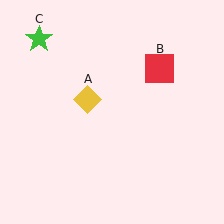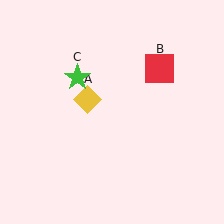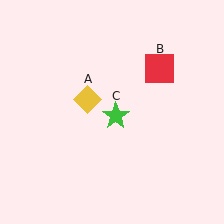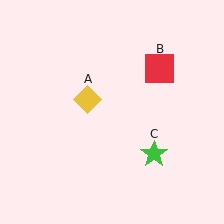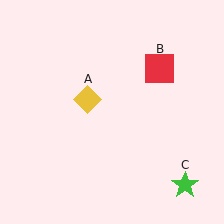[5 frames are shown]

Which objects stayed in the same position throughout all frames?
Yellow diamond (object A) and red square (object B) remained stationary.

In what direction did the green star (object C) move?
The green star (object C) moved down and to the right.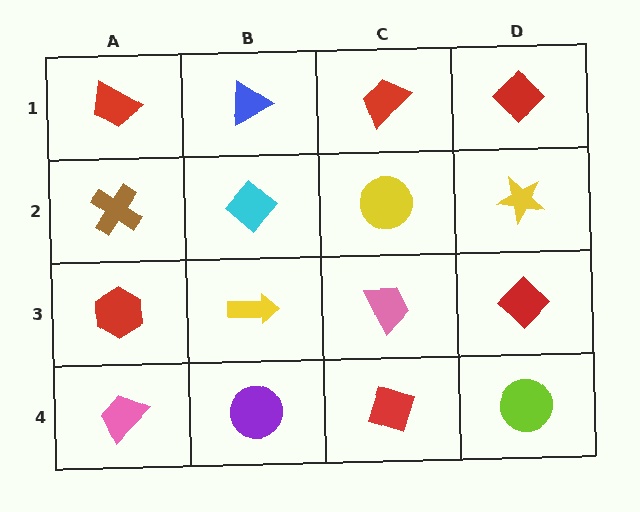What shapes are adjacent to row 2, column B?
A blue triangle (row 1, column B), a yellow arrow (row 3, column B), a brown cross (row 2, column A), a yellow circle (row 2, column C).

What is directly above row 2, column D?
A red diamond.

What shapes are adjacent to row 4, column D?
A red diamond (row 3, column D), a red diamond (row 4, column C).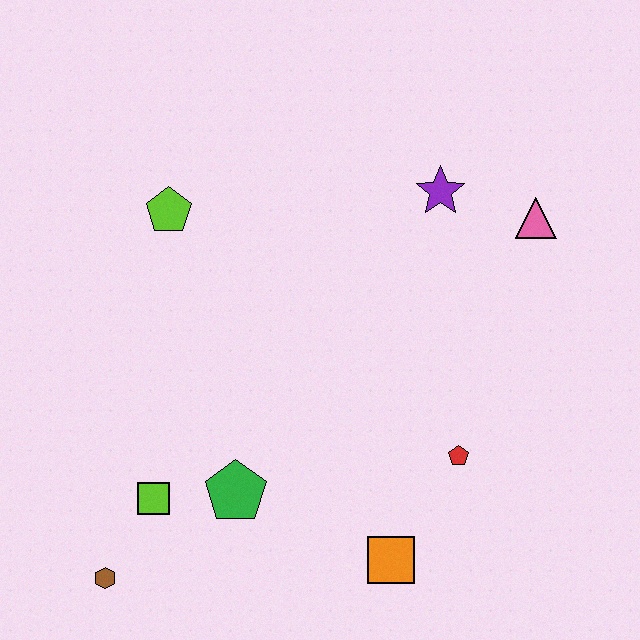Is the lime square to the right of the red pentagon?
No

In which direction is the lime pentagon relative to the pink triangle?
The lime pentagon is to the left of the pink triangle.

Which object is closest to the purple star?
The pink triangle is closest to the purple star.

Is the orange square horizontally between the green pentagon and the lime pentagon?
No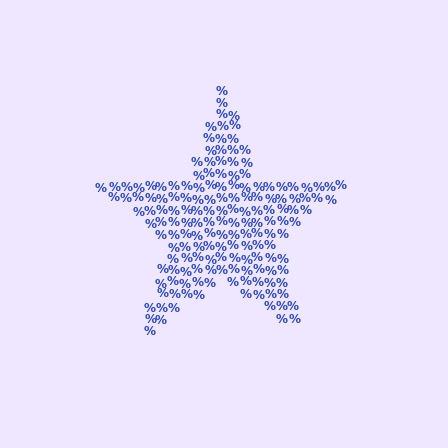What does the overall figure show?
The overall figure shows a star.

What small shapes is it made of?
It is made of small percent signs.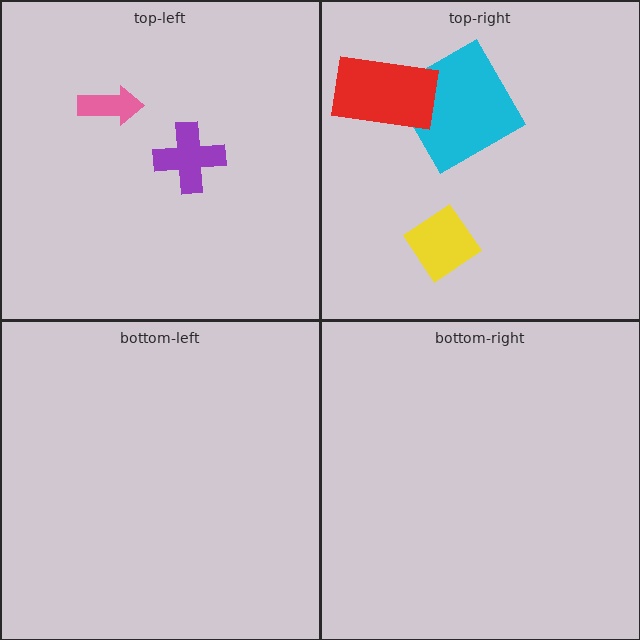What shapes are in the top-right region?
The cyan square, the yellow diamond, the red rectangle.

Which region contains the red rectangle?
The top-right region.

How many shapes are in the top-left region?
2.